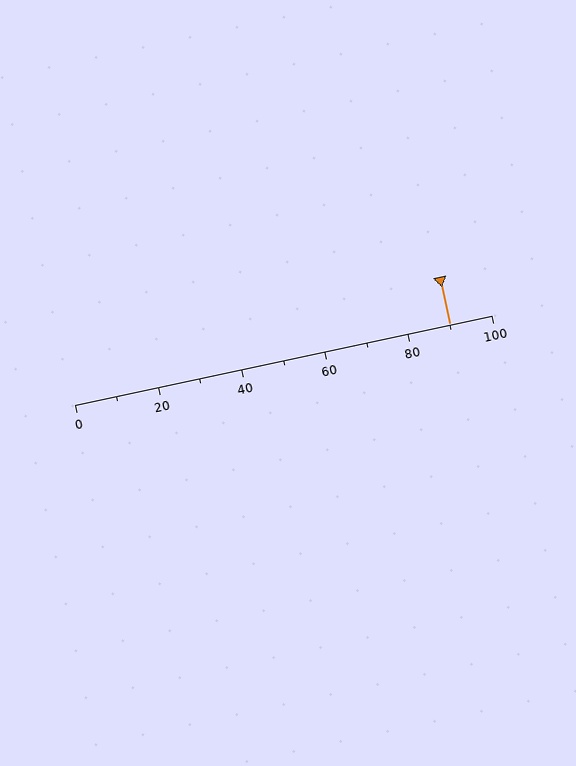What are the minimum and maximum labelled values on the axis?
The axis runs from 0 to 100.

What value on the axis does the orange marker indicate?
The marker indicates approximately 90.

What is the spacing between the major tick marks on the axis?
The major ticks are spaced 20 apart.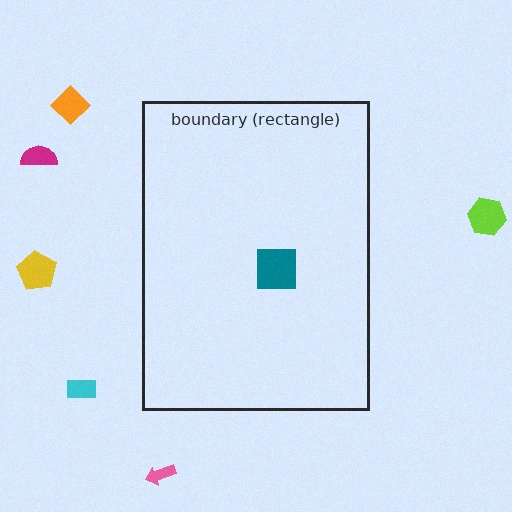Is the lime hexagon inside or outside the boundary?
Outside.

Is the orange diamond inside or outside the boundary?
Outside.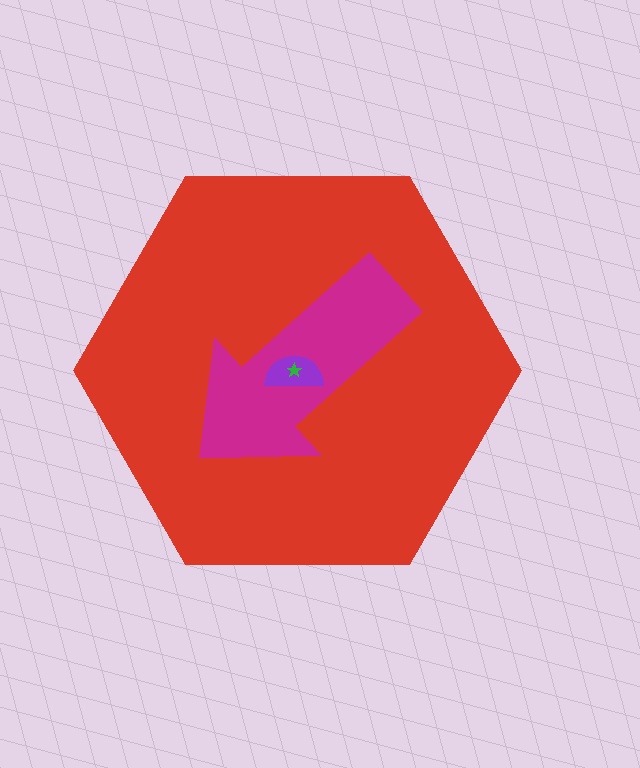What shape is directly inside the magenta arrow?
The purple semicircle.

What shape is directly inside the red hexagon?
The magenta arrow.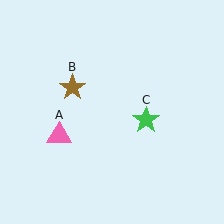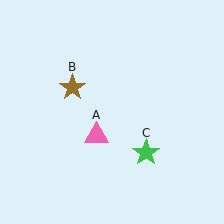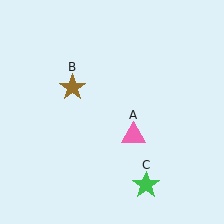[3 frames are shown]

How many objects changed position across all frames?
2 objects changed position: pink triangle (object A), green star (object C).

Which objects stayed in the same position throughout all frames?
Brown star (object B) remained stationary.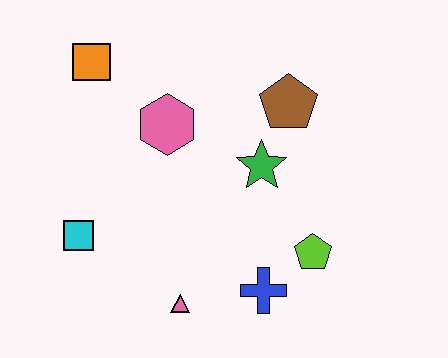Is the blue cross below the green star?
Yes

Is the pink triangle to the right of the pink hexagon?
Yes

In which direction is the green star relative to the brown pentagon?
The green star is below the brown pentagon.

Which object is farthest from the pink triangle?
The orange square is farthest from the pink triangle.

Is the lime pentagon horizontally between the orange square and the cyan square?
No